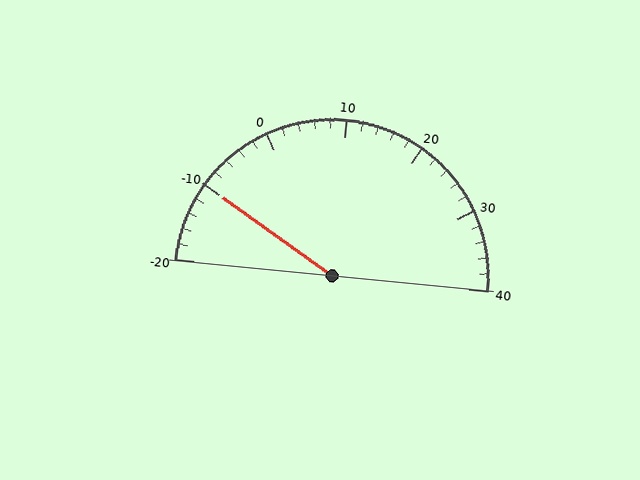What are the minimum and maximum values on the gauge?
The gauge ranges from -20 to 40.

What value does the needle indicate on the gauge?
The needle indicates approximately -10.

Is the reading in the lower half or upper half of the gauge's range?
The reading is in the lower half of the range (-20 to 40).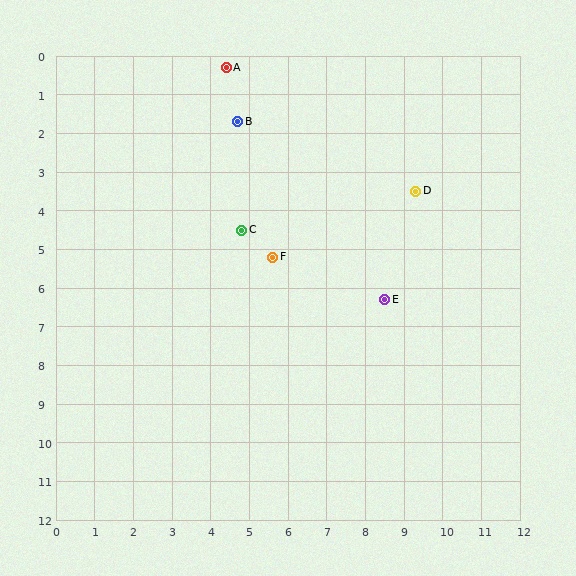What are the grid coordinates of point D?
Point D is at approximately (9.3, 3.5).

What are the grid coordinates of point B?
Point B is at approximately (4.7, 1.7).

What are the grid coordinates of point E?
Point E is at approximately (8.5, 6.3).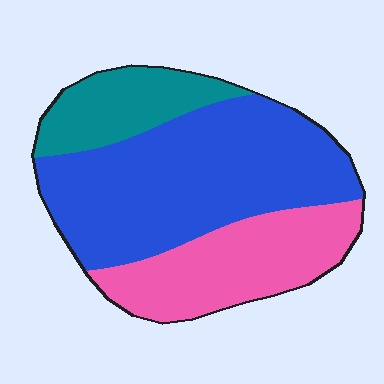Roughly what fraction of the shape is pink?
Pink covers 29% of the shape.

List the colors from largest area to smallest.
From largest to smallest: blue, pink, teal.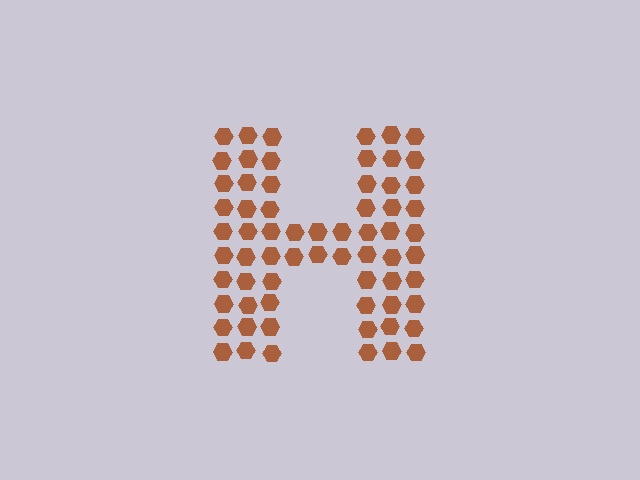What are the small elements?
The small elements are hexagons.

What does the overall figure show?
The overall figure shows the letter H.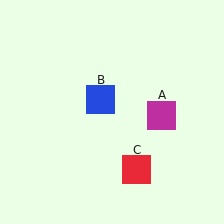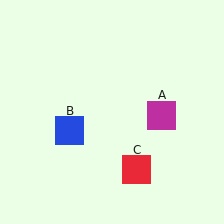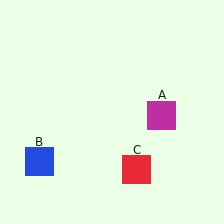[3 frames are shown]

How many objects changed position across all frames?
1 object changed position: blue square (object B).